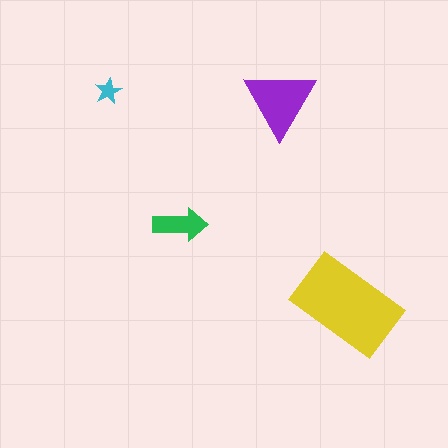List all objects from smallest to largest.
The cyan star, the green arrow, the purple triangle, the yellow rectangle.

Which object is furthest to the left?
The cyan star is leftmost.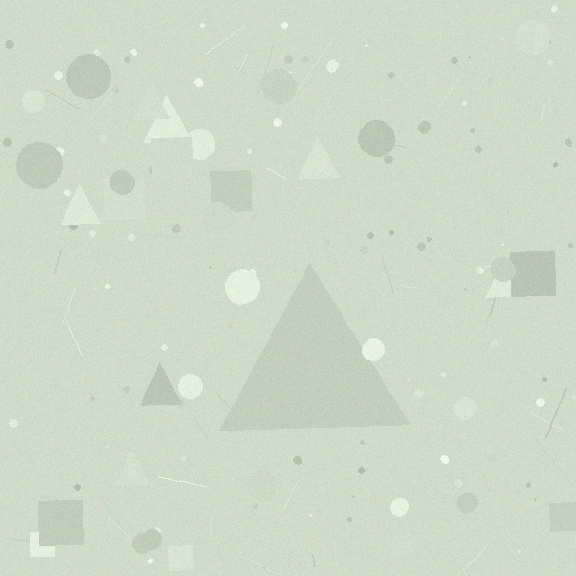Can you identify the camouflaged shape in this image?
The camouflaged shape is a triangle.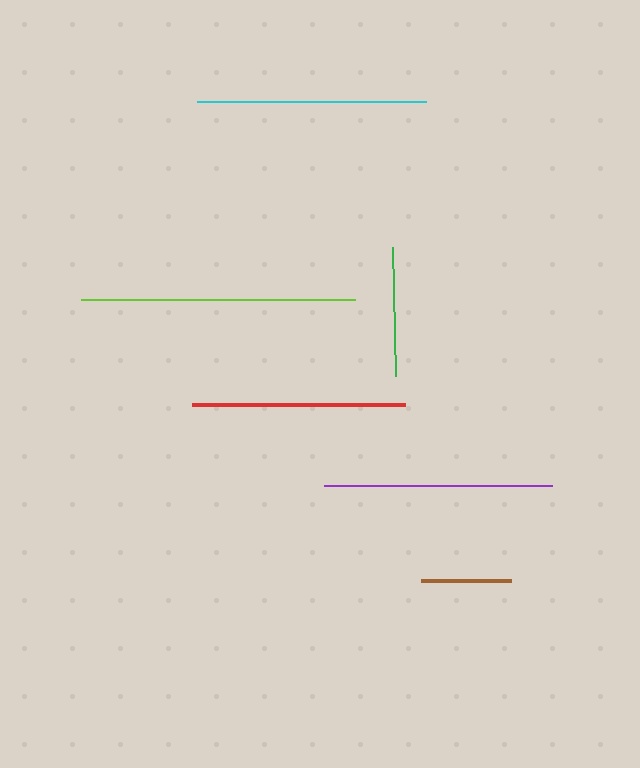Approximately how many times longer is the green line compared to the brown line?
The green line is approximately 1.4 times the length of the brown line.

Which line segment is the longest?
The lime line is the longest at approximately 274 pixels.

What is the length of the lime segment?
The lime segment is approximately 274 pixels long.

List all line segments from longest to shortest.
From longest to shortest: lime, cyan, purple, red, green, brown.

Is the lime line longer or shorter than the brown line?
The lime line is longer than the brown line.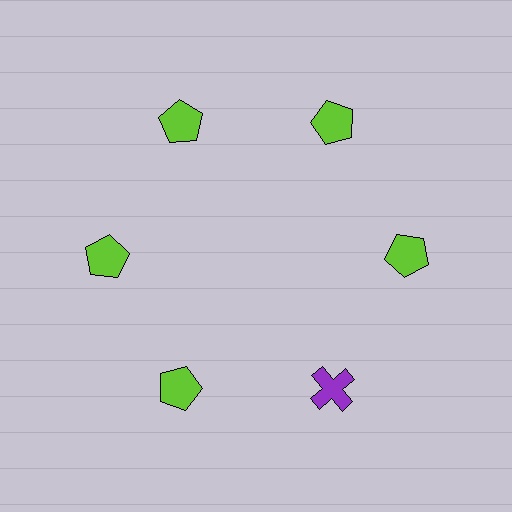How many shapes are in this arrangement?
There are 6 shapes arranged in a ring pattern.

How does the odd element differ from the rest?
It differs in both color (purple instead of lime) and shape (cross instead of pentagon).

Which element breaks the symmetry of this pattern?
The purple cross at roughly the 5 o'clock position breaks the symmetry. All other shapes are lime pentagons.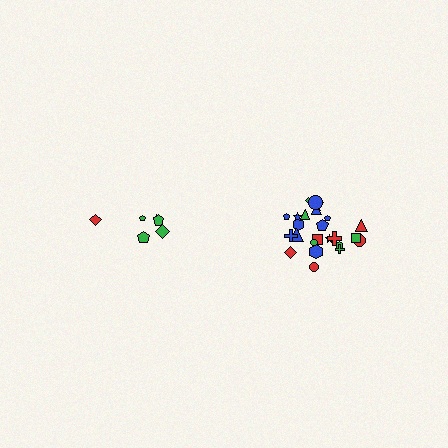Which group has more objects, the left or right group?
The right group.